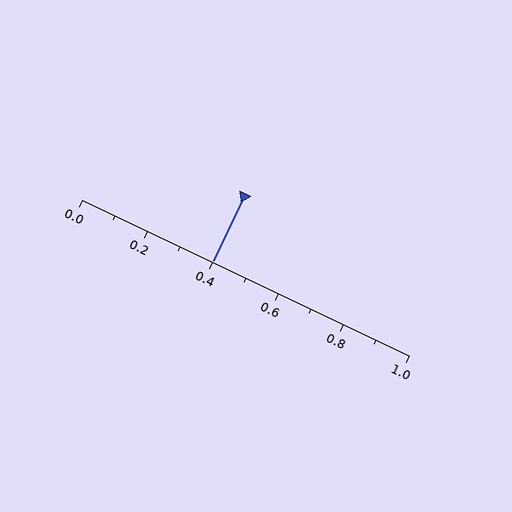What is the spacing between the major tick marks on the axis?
The major ticks are spaced 0.2 apart.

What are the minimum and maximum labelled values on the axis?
The axis runs from 0.0 to 1.0.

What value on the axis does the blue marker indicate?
The marker indicates approximately 0.4.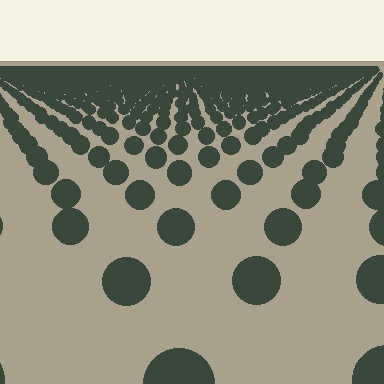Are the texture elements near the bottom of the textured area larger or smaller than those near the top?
Larger. Near the bottom, elements are closer to the viewer and appear at a bigger on-screen size.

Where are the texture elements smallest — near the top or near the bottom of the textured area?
Near the top.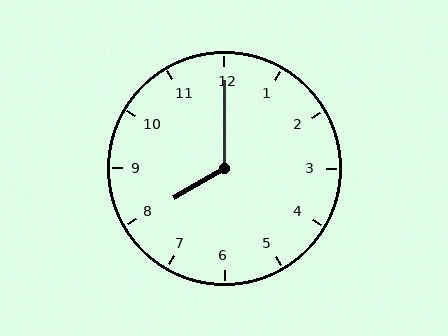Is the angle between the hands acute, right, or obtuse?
It is obtuse.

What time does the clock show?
8:00.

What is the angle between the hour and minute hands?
Approximately 120 degrees.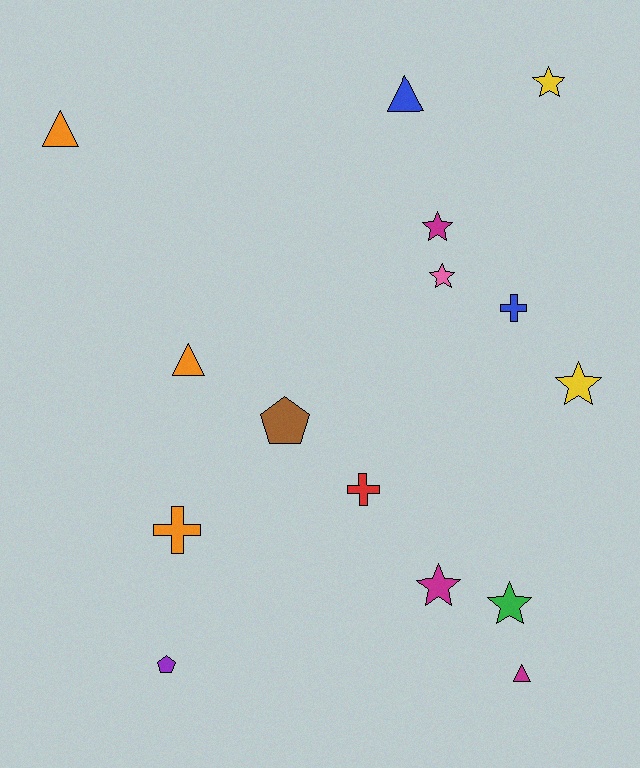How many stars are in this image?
There are 6 stars.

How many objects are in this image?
There are 15 objects.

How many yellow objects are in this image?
There are 2 yellow objects.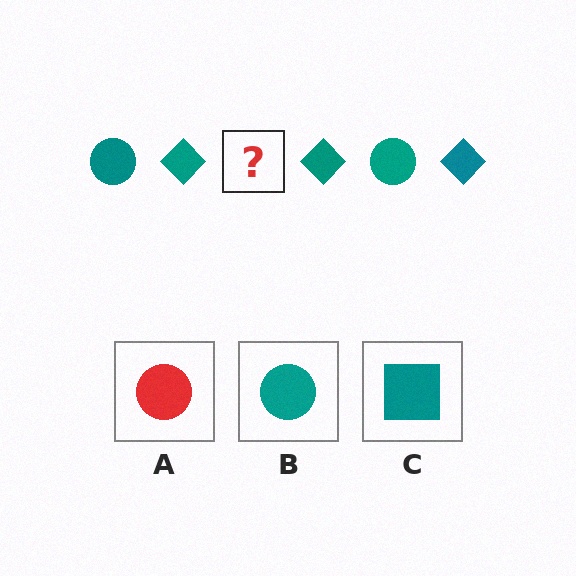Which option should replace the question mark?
Option B.